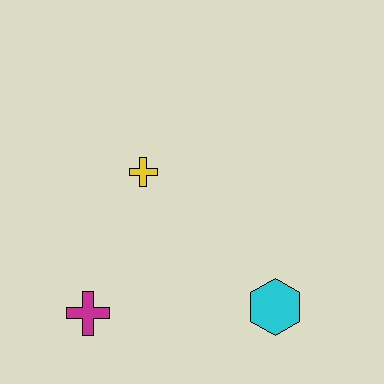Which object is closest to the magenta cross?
The yellow cross is closest to the magenta cross.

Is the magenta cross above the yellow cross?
No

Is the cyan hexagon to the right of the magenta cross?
Yes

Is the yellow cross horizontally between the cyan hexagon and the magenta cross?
Yes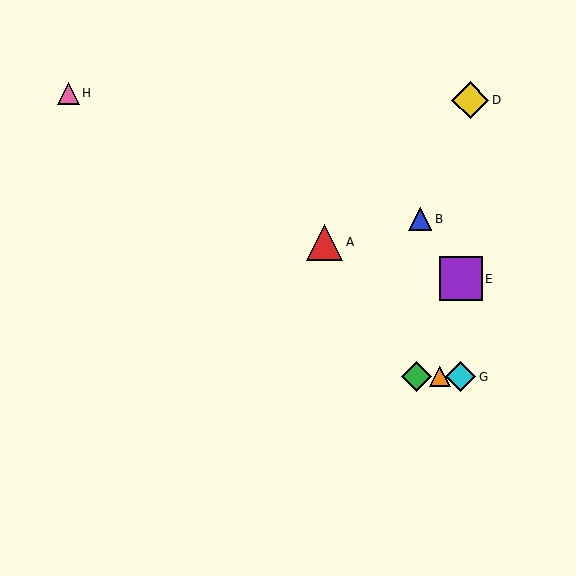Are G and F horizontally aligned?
Yes, both are at y≈377.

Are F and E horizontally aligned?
No, F is at y≈377 and E is at y≈279.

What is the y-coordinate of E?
Object E is at y≈279.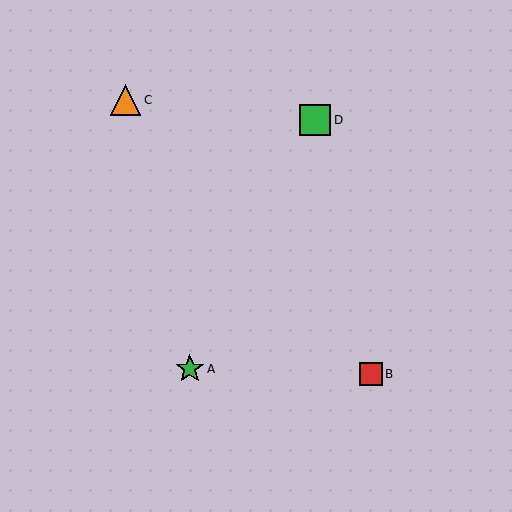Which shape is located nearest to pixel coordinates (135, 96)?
The orange triangle (labeled C) at (126, 100) is nearest to that location.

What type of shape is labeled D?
Shape D is a green square.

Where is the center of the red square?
The center of the red square is at (371, 374).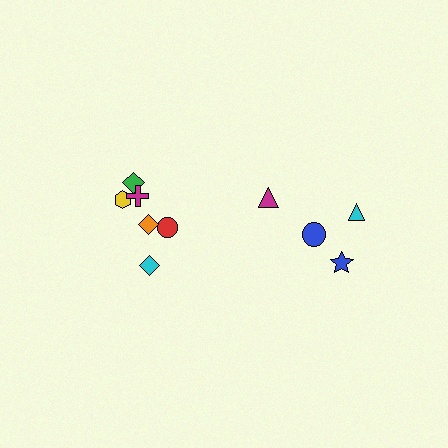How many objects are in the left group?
There are 6 objects.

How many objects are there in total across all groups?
There are 10 objects.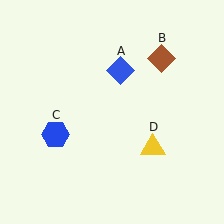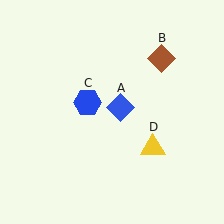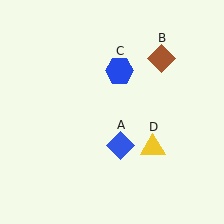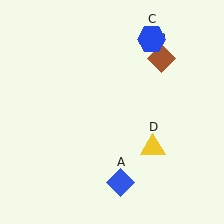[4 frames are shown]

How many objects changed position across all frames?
2 objects changed position: blue diamond (object A), blue hexagon (object C).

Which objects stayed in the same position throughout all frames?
Brown diamond (object B) and yellow triangle (object D) remained stationary.